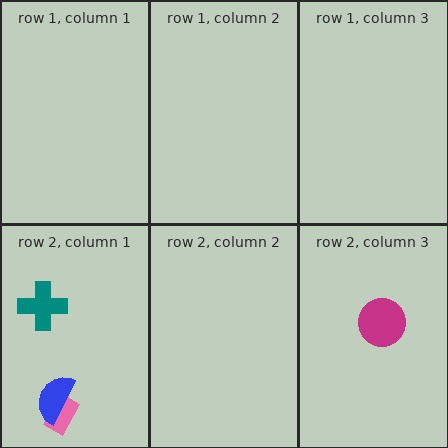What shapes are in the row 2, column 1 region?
The pink rectangle, the blue semicircle, the teal cross.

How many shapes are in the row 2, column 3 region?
1.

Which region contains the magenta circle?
The row 2, column 3 region.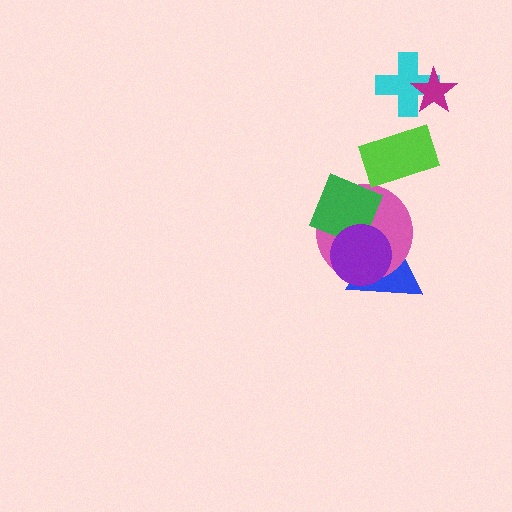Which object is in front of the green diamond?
The purple circle is in front of the green diamond.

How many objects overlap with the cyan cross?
1 object overlaps with the cyan cross.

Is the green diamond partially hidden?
Yes, it is partially covered by another shape.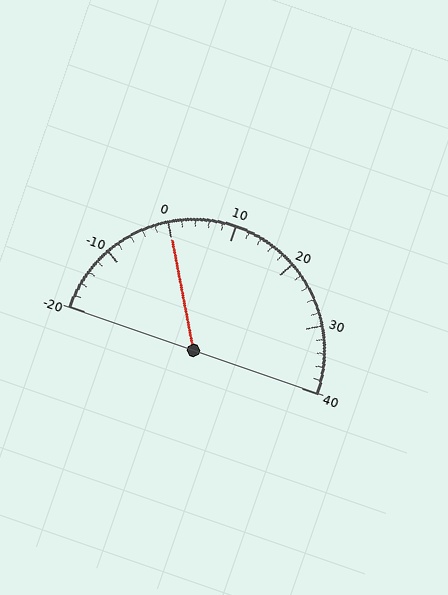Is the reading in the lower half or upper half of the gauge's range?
The reading is in the lower half of the range (-20 to 40).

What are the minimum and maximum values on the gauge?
The gauge ranges from -20 to 40.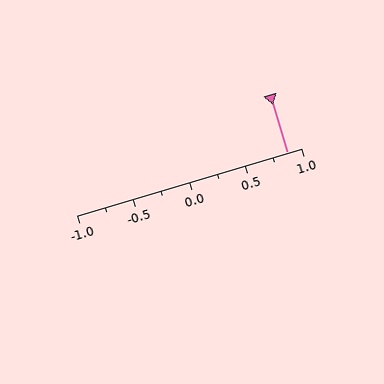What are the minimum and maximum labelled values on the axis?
The axis runs from -1.0 to 1.0.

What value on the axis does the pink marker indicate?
The marker indicates approximately 0.88.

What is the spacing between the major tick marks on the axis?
The major ticks are spaced 0.5 apart.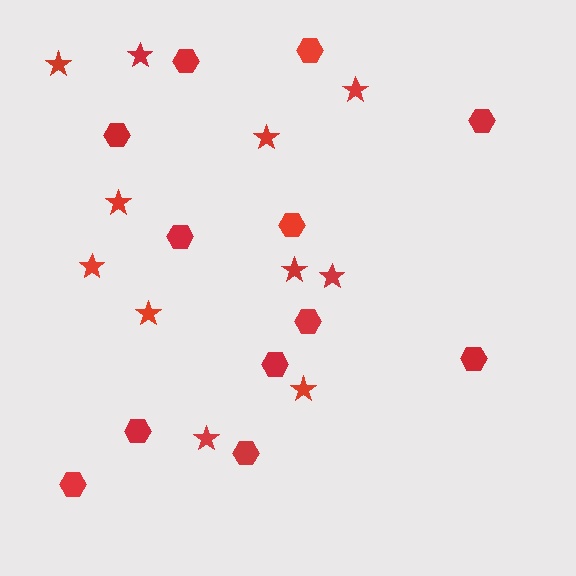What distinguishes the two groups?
There are 2 groups: one group of hexagons (12) and one group of stars (11).